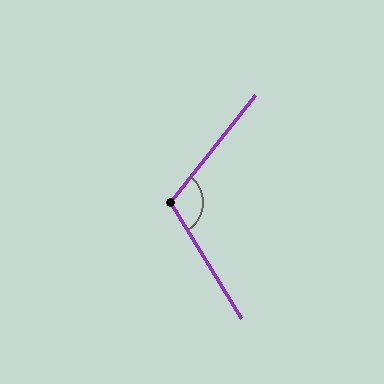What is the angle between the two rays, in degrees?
Approximately 110 degrees.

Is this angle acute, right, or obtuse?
It is obtuse.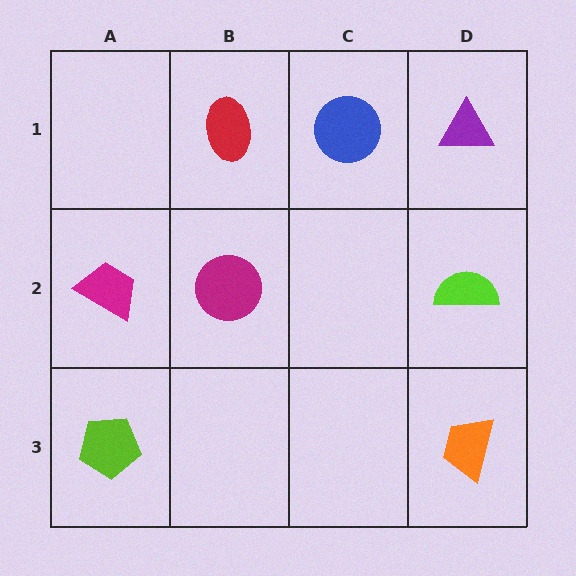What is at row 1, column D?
A purple triangle.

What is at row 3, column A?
A lime pentagon.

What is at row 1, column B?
A red ellipse.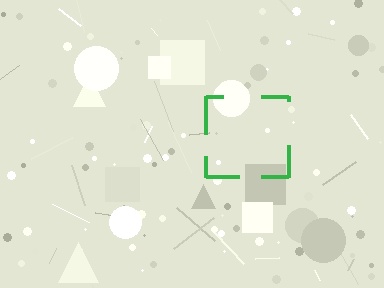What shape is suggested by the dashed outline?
The dashed outline suggests a square.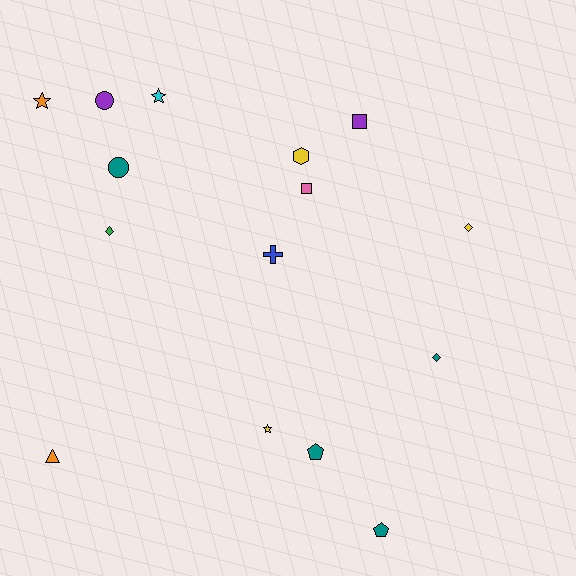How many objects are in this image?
There are 15 objects.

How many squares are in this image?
There are 2 squares.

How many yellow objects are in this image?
There are 3 yellow objects.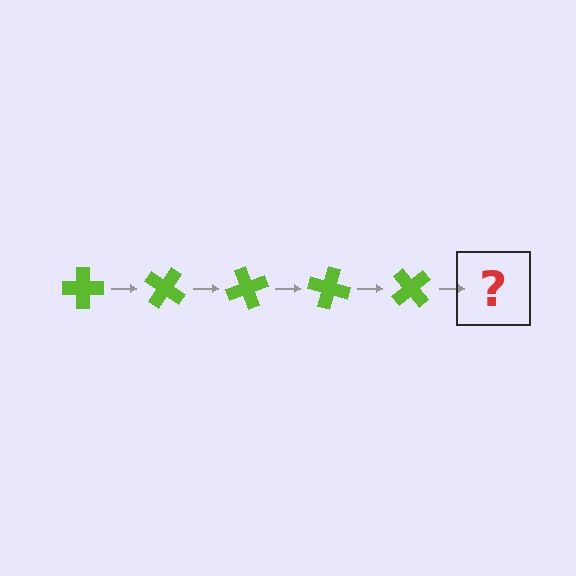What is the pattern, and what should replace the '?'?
The pattern is that the cross rotates 35 degrees each step. The '?' should be a lime cross rotated 175 degrees.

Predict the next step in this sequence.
The next step is a lime cross rotated 175 degrees.